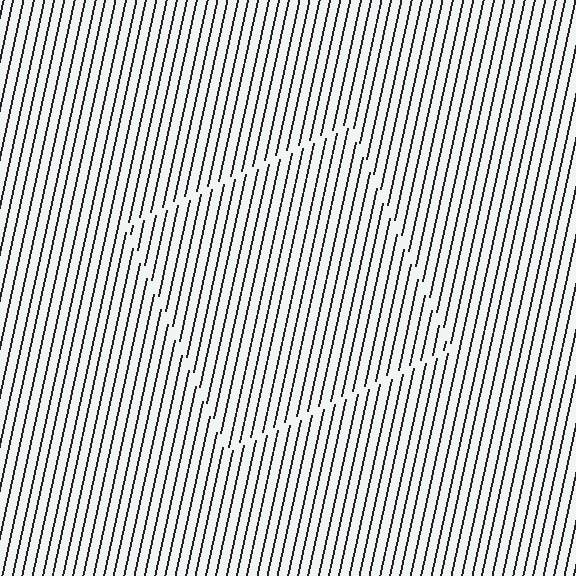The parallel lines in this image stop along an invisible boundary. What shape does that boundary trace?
An illusory square. The interior of the shape contains the same grating, shifted by half a period — the contour is defined by the phase discontinuity where line-ends from the inner and outer gratings abut.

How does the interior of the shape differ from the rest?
The interior of the shape contains the same grating, shifted by half a period — the contour is defined by the phase discontinuity where line-ends from the inner and outer gratings abut.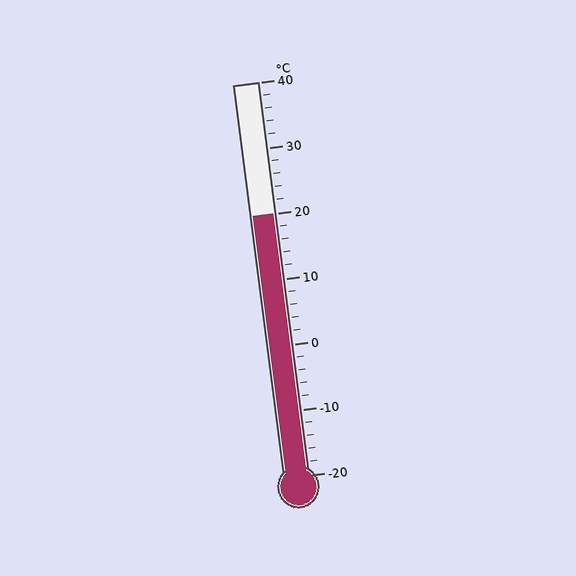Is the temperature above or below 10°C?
The temperature is above 10°C.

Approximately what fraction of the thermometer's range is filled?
The thermometer is filled to approximately 65% of its range.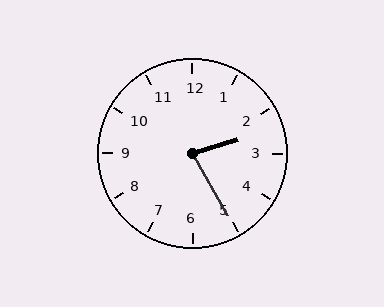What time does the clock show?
2:25.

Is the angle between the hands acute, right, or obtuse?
It is acute.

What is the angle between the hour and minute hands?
Approximately 78 degrees.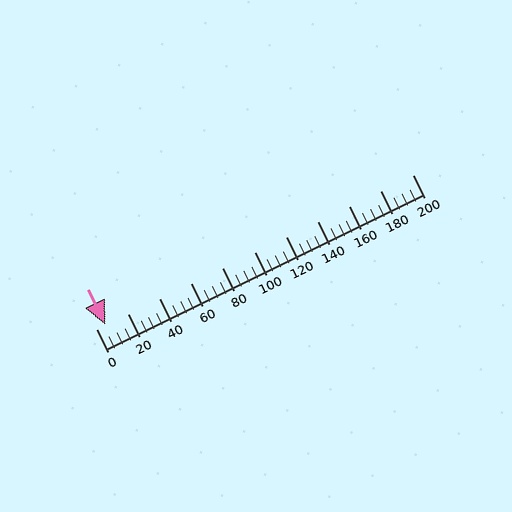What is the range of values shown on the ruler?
The ruler shows values from 0 to 200.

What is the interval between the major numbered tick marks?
The major tick marks are spaced 20 units apart.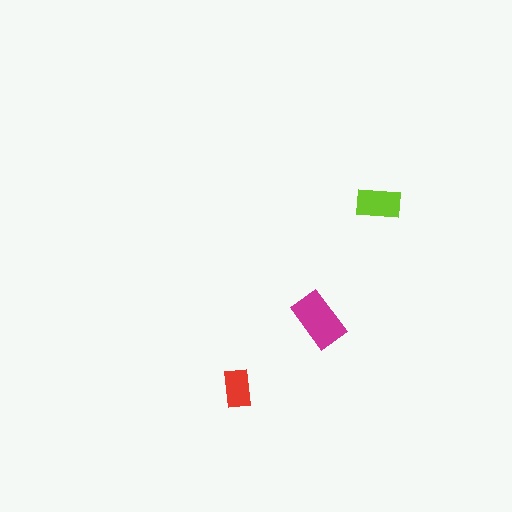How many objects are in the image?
There are 3 objects in the image.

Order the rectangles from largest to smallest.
the magenta one, the lime one, the red one.